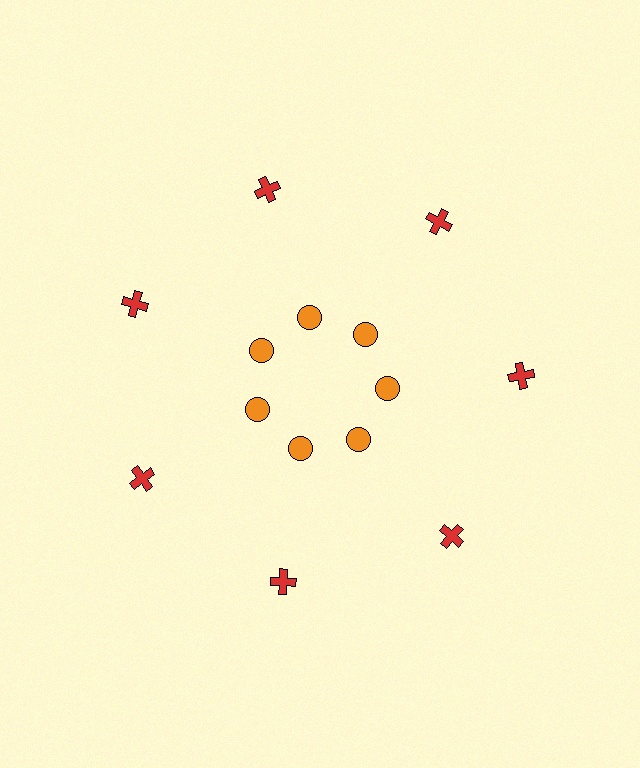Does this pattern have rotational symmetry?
Yes, this pattern has 7-fold rotational symmetry. It looks the same after rotating 51 degrees around the center.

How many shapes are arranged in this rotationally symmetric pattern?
There are 14 shapes, arranged in 7 groups of 2.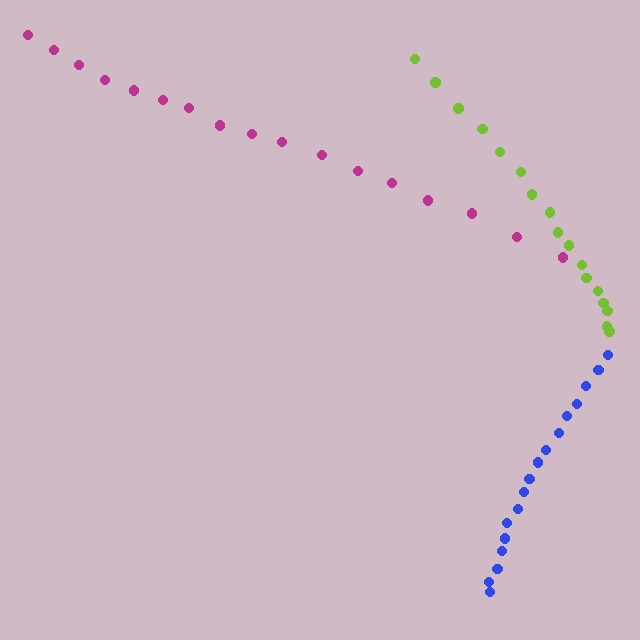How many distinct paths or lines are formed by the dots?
There are 3 distinct paths.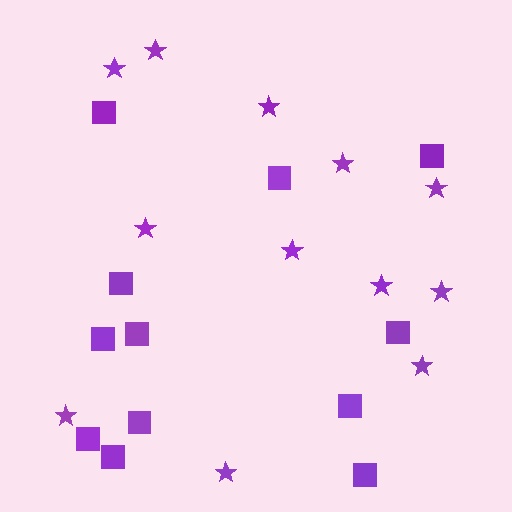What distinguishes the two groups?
There are 2 groups: one group of squares (12) and one group of stars (12).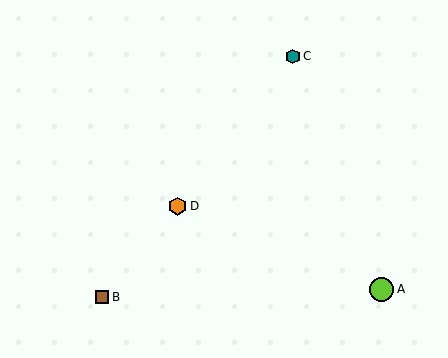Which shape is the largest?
The lime circle (labeled A) is the largest.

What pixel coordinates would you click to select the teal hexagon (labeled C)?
Click at (293, 57) to select the teal hexagon C.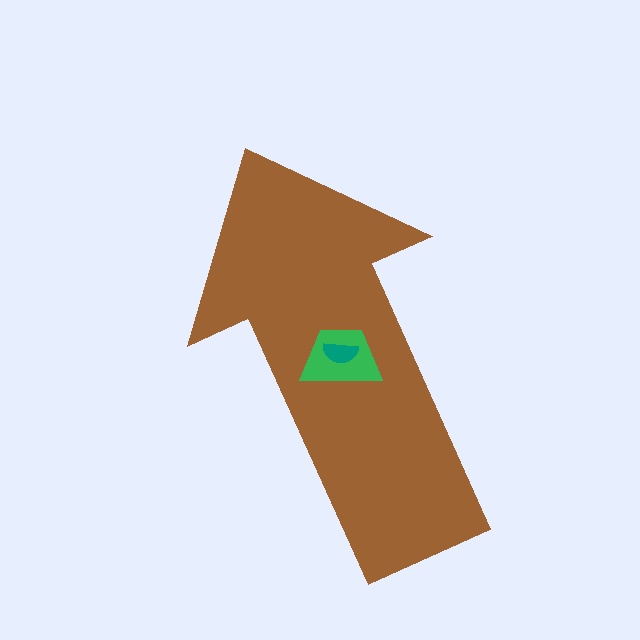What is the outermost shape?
The brown arrow.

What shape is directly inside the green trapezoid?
The teal semicircle.